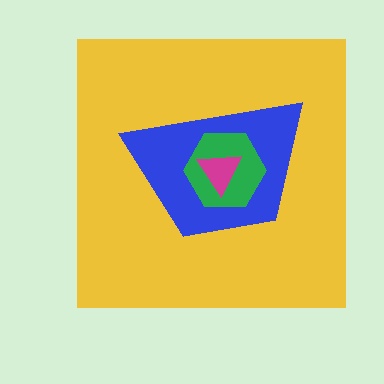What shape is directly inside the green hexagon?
The magenta triangle.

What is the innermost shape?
The magenta triangle.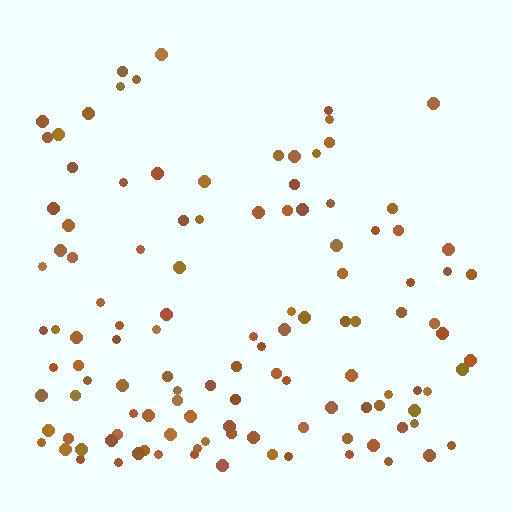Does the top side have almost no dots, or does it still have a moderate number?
Still a moderate number, just noticeably fewer than the bottom.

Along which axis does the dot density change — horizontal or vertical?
Vertical.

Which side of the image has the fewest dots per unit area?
The top.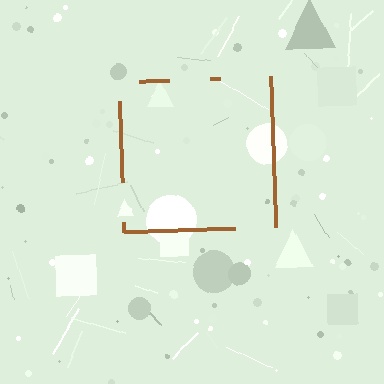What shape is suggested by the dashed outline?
The dashed outline suggests a square.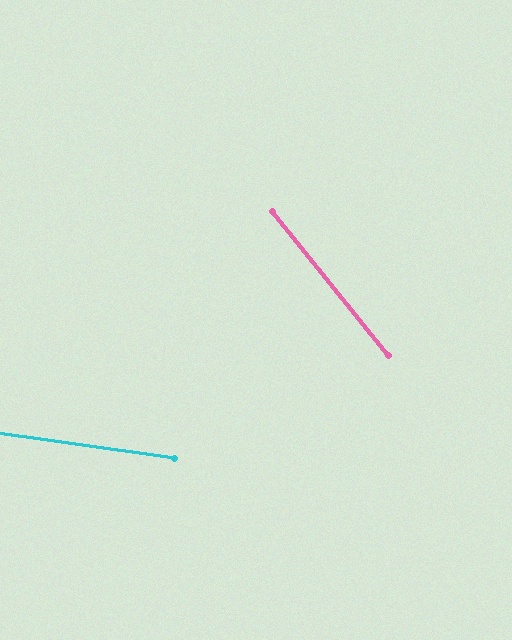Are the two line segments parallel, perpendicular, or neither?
Neither parallel nor perpendicular — they differ by about 43°.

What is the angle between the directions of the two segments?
Approximately 43 degrees.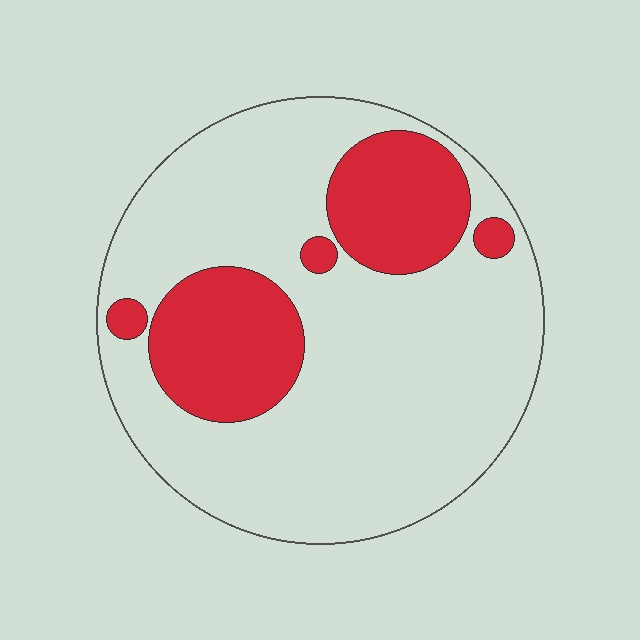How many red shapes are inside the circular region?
5.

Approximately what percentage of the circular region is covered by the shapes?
Approximately 25%.